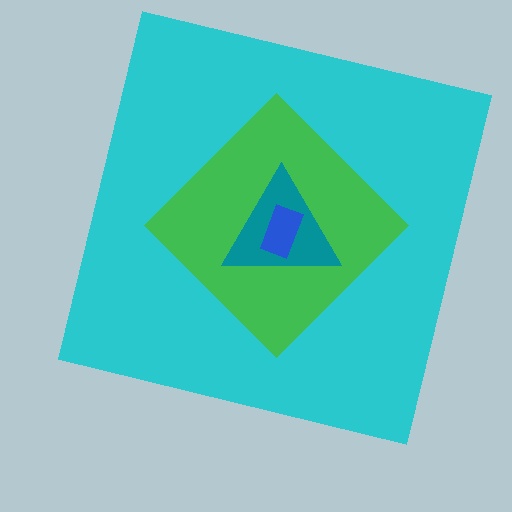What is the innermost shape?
The blue rectangle.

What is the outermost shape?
The cyan square.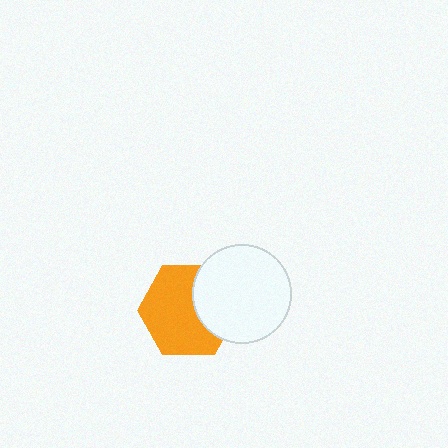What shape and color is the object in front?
The object in front is a white circle.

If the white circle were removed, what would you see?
You would see the complete orange hexagon.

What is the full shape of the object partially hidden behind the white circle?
The partially hidden object is an orange hexagon.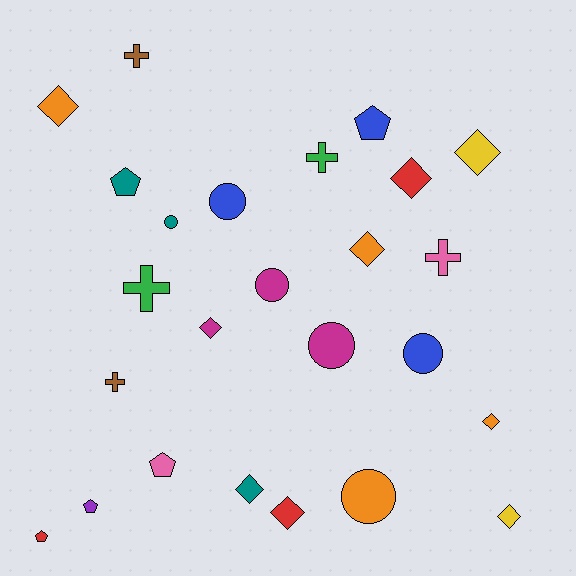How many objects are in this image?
There are 25 objects.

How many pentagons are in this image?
There are 5 pentagons.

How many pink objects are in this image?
There are 2 pink objects.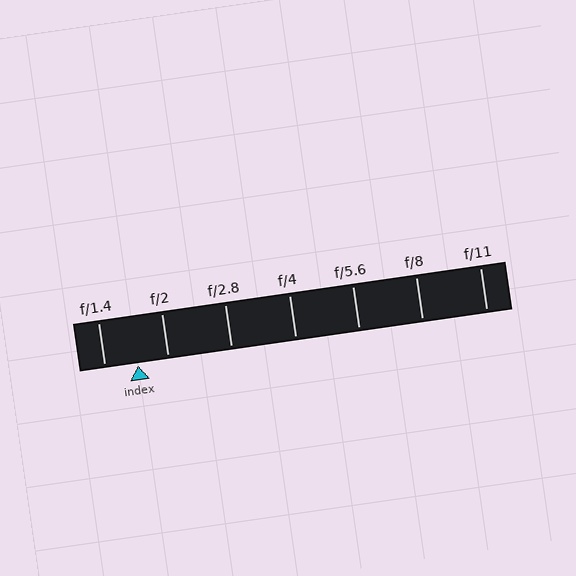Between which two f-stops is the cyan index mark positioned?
The index mark is between f/1.4 and f/2.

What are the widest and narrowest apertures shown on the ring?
The widest aperture shown is f/1.4 and the narrowest is f/11.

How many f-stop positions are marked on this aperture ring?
There are 7 f-stop positions marked.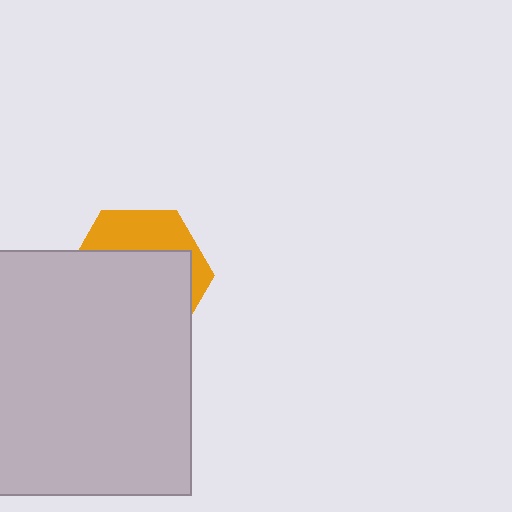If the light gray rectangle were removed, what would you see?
You would see the complete orange hexagon.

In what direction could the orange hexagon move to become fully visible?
The orange hexagon could move up. That would shift it out from behind the light gray rectangle entirely.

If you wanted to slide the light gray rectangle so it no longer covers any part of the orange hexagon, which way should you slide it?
Slide it down — that is the most direct way to separate the two shapes.